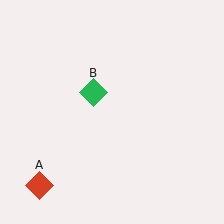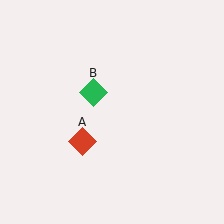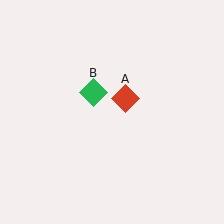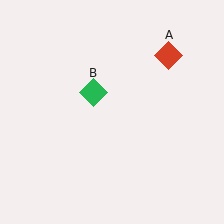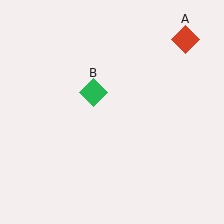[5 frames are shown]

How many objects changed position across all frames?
1 object changed position: red diamond (object A).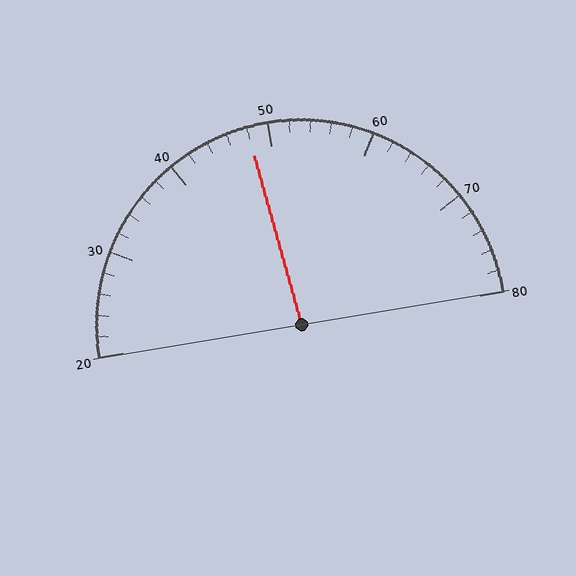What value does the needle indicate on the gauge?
The needle indicates approximately 48.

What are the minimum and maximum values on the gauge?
The gauge ranges from 20 to 80.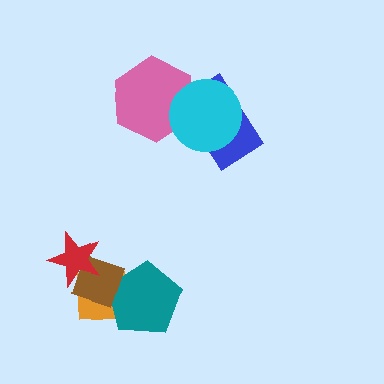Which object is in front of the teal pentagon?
The brown diamond is in front of the teal pentagon.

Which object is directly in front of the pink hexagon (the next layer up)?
The blue rectangle is directly in front of the pink hexagon.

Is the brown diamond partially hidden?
Yes, it is partially covered by another shape.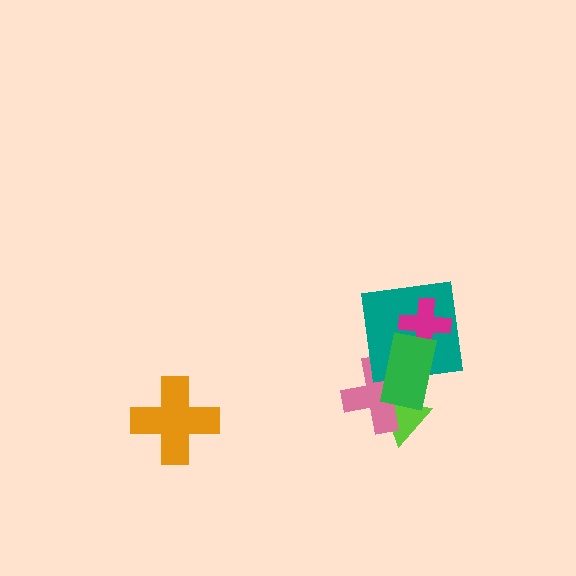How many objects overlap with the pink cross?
3 objects overlap with the pink cross.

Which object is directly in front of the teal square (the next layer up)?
The magenta cross is directly in front of the teal square.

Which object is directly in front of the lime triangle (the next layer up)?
The pink cross is directly in front of the lime triangle.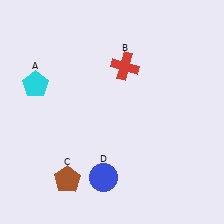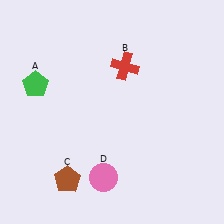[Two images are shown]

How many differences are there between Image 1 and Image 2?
There are 2 differences between the two images.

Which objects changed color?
A changed from cyan to green. D changed from blue to pink.